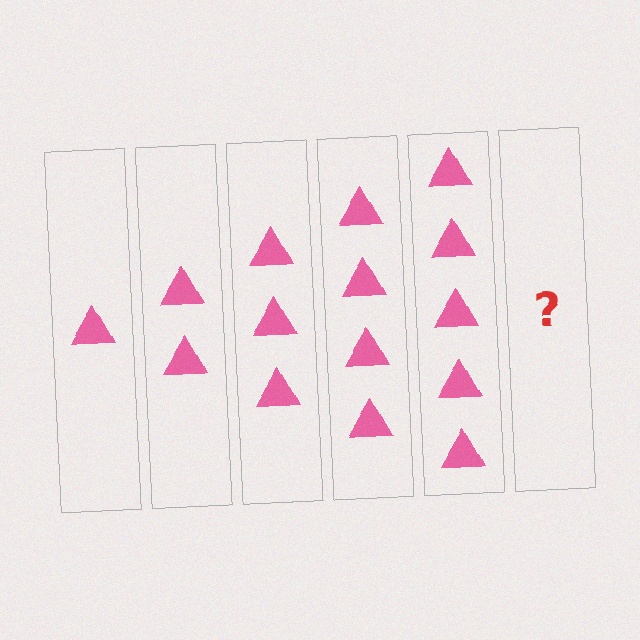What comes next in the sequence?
The next element should be 6 triangles.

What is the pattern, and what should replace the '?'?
The pattern is that each step adds one more triangle. The '?' should be 6 triangles.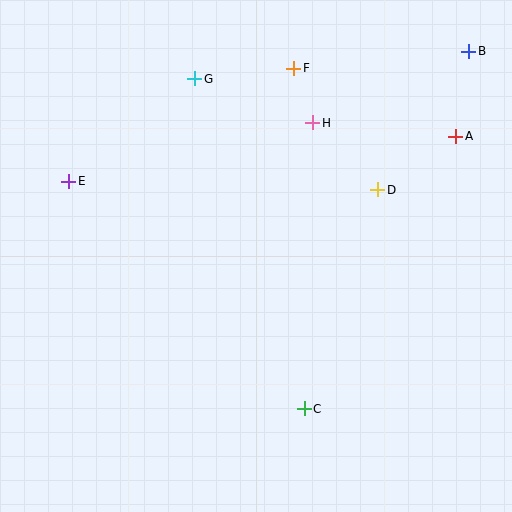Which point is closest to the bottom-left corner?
Point C is closest to the bottom-left corner.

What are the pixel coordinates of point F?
Point F is at (294, 68).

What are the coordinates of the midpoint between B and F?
The midpoint between B and F is at (381, 60).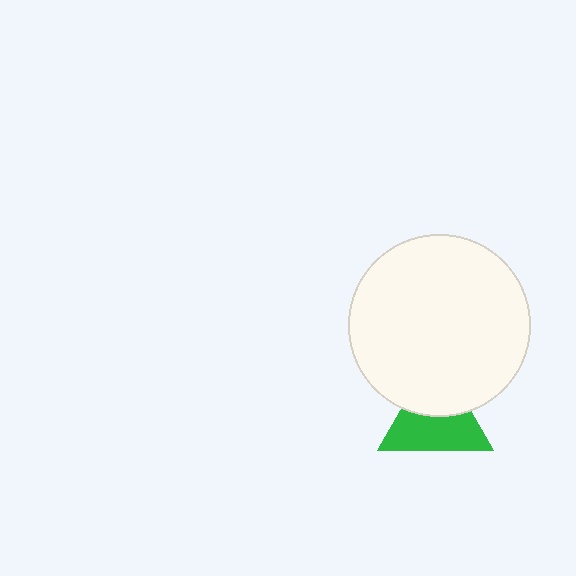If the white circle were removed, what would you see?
You would see the complete green triangle.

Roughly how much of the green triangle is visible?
About half of it is visible (roughly 59%).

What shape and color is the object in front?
The object in front is a white circle.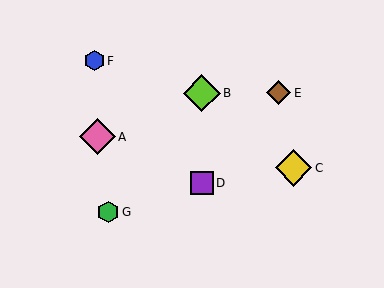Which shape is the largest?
The lime diamond (labeled B) is the largest.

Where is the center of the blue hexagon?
The center of the blue hexagon is at (94, 61).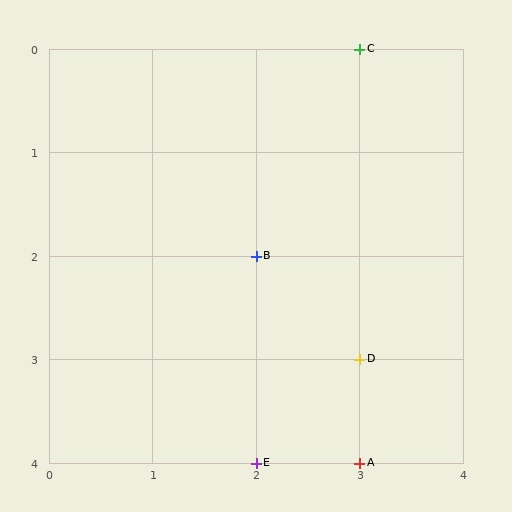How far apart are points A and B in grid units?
Points A and B are 1 column and 2 rows apart (about 2.2 grid units diagonally).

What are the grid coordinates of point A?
Point A is at grid coordinates (3, 4).